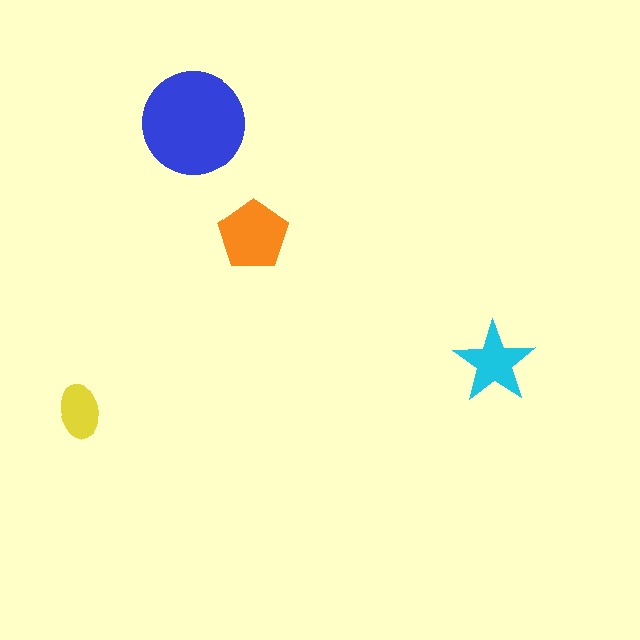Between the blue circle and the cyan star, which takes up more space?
The blue circle.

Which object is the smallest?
The yellow ellipse.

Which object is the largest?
The blue circle.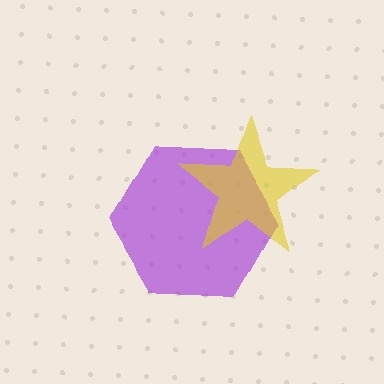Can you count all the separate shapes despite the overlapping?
Yes, there are 2 separate shapes.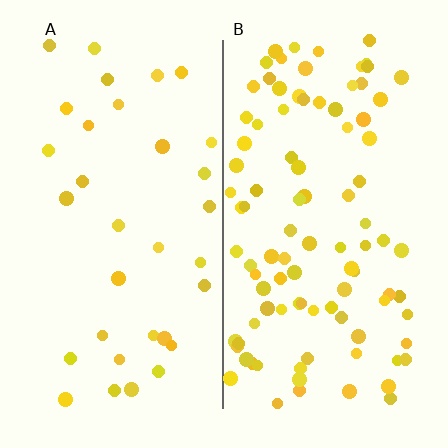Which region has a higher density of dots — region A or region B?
B (the right).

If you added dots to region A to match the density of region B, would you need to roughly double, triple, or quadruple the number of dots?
Approximately triple.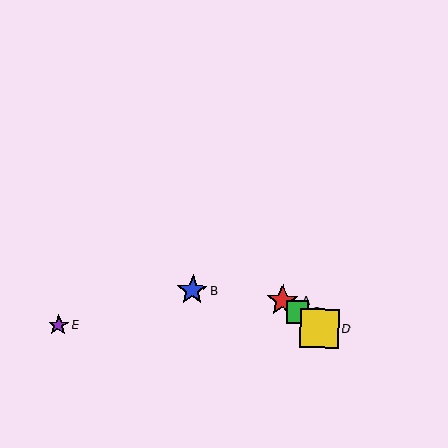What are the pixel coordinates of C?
Object C is at (297, 312).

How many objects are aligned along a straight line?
3 objects (A, C, D) are aligned along a straight line.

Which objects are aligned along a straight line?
Objects A, C, D are aligned along a straight line.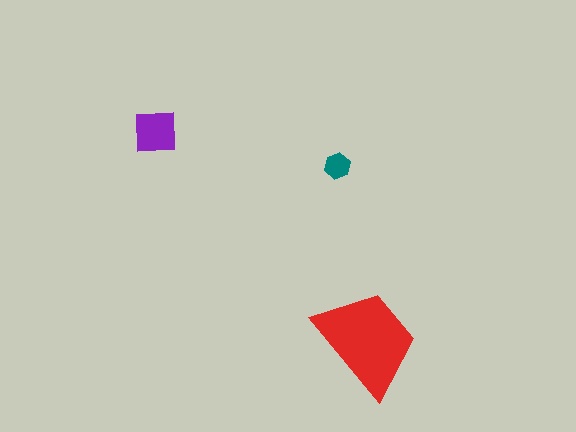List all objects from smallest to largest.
The teal hexagon, the purple square, the red trapezoid.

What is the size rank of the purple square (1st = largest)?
2nd.